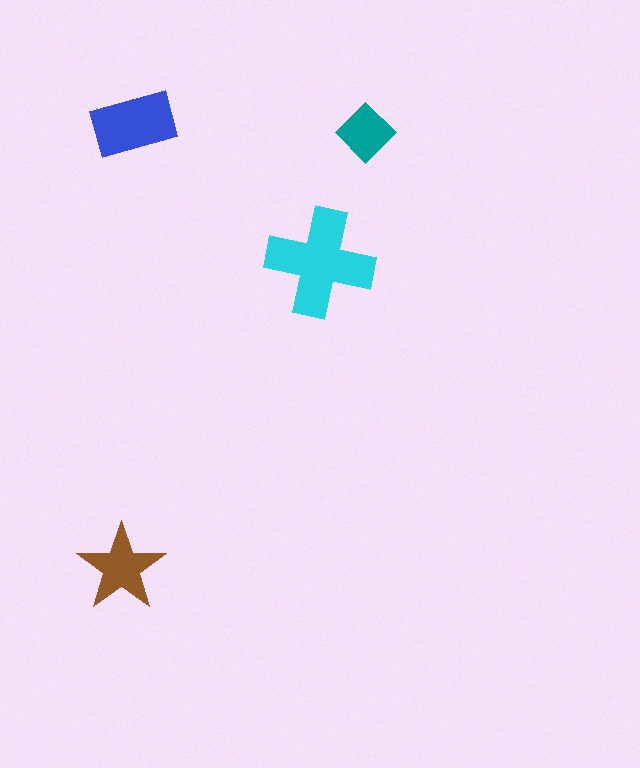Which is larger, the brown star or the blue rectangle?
The blue rectangle.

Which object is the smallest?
The teal diamond.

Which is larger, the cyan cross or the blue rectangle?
The cyan cross.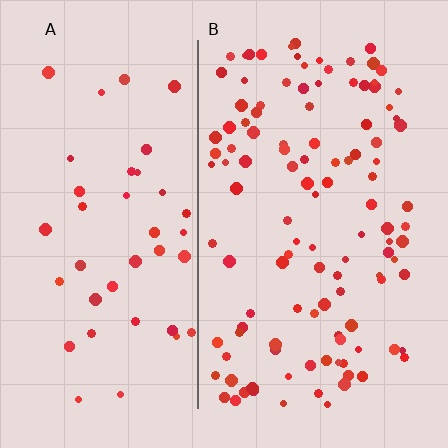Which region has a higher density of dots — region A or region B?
B (the right).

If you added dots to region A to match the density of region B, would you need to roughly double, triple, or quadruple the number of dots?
Approximately triple.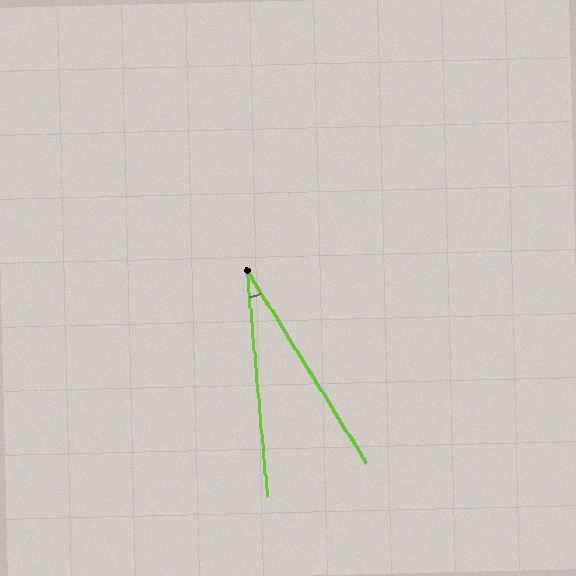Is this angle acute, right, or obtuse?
It is acute.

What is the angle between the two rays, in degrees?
Approximately 27 degrees.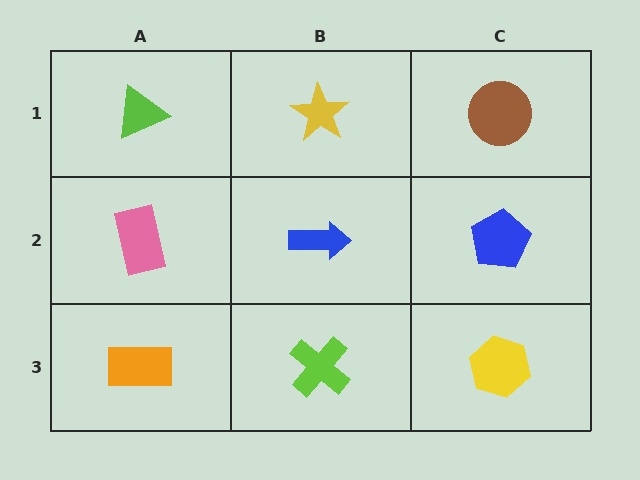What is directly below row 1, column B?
A blue arrow.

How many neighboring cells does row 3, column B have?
3.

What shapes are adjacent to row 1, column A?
A pink rectangle (row 2, column A), a yellow star (row 1, column B).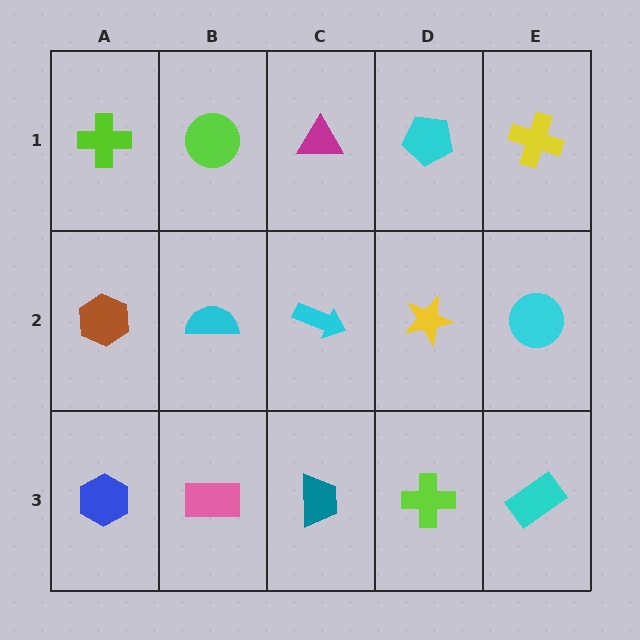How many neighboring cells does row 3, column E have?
2.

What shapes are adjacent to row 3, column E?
A cyan circle (row 2, column E), a lime cross (row 3, column D).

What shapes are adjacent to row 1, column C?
A cyan arrow (row 2, column C), a lime circle (row 1, column B), a cyan pentagon (row 1, column D).